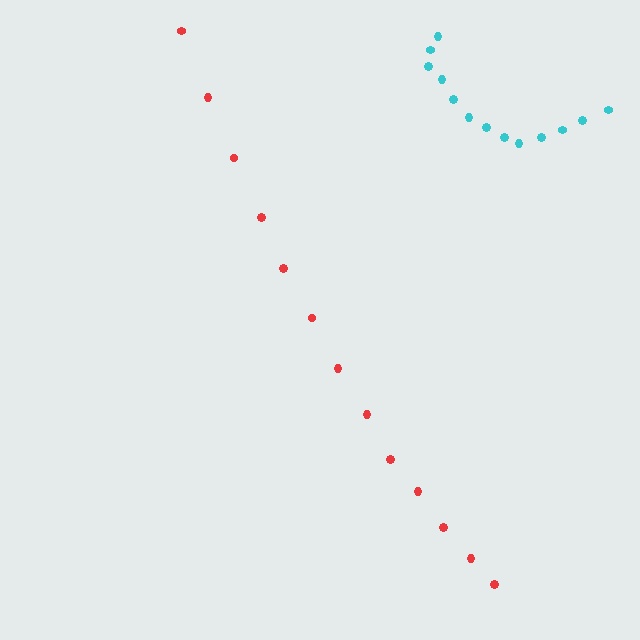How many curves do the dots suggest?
There are 2 distinct paths.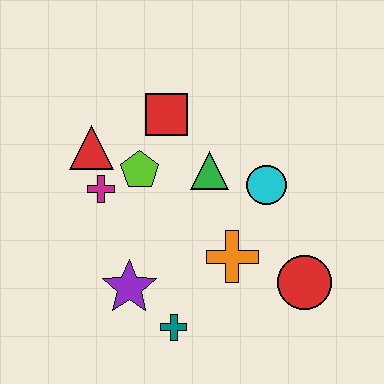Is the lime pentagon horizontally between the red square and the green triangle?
No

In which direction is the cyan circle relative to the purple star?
The cyan circle is to the right of the purple star.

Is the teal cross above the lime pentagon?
No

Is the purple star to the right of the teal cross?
No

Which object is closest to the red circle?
The orange cross is closest to the red circle.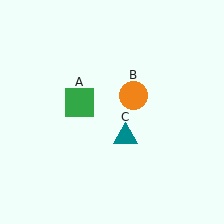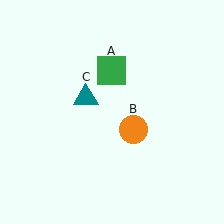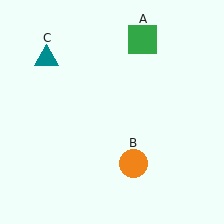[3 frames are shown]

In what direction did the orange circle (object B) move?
The orange circle (object B) moved down.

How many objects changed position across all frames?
3 objects changed position: green square (object A), orange circle (object B), teal triangle (object C).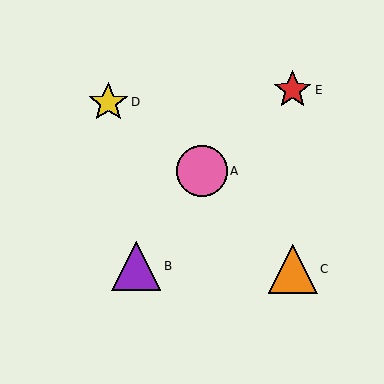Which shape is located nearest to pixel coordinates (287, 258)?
The orange triangle (labeled C) at (293, 269) is nearest to that location.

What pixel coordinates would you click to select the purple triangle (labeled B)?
Click at (136, 266) to select the purple triangle B.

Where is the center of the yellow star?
The center of the yellow star is at (108, 102).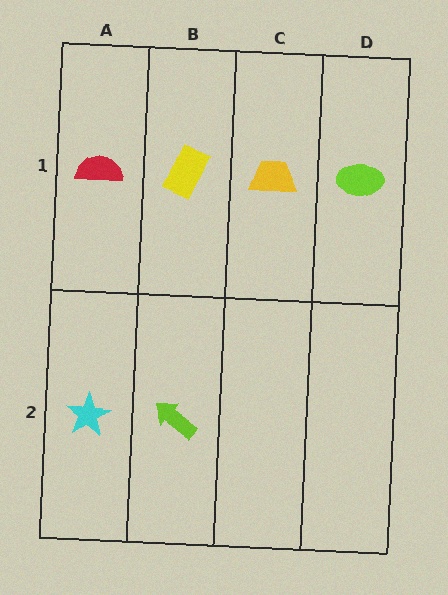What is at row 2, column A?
A cyan star.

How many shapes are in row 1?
4 shapes.